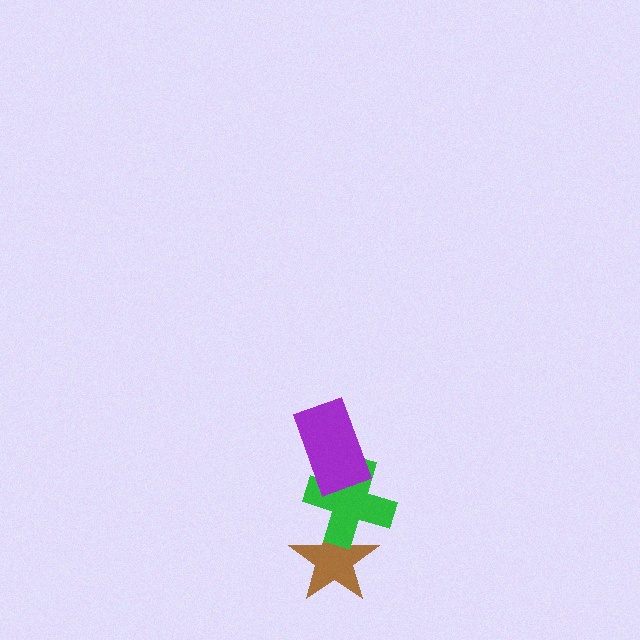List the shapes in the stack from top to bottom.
From top to bottom: the purple rectangle, the green cross, the brown star.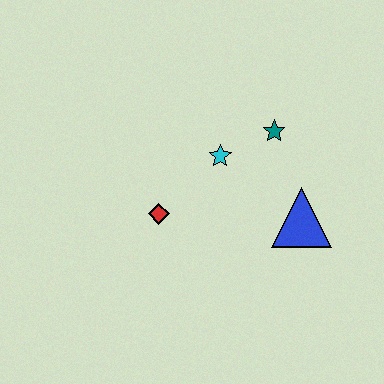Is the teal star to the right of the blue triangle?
No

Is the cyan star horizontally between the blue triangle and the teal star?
No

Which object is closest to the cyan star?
The teal star is closest to the cyan star.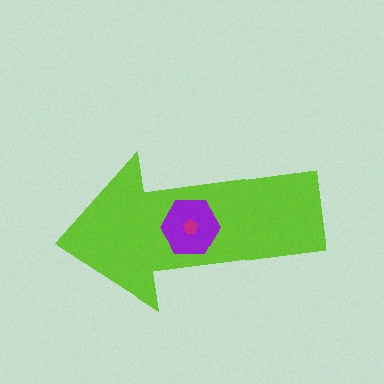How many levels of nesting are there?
3.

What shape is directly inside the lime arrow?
The purple hexagon.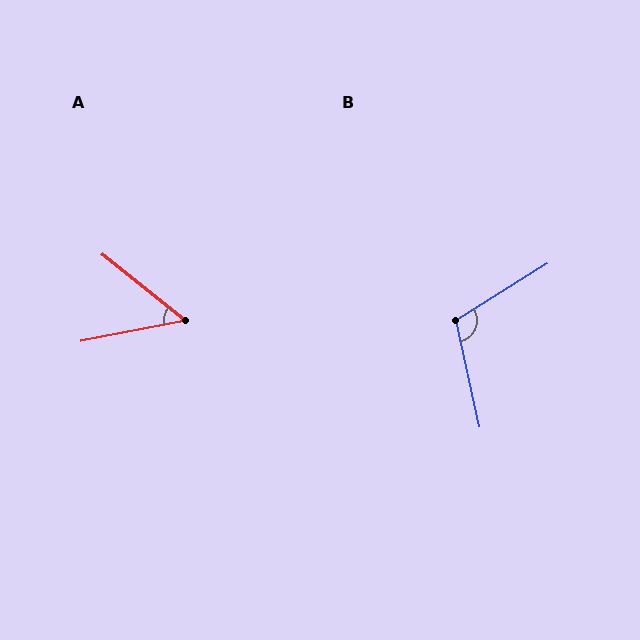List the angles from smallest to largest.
A (50°), B (110°).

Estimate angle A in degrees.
Approximately 50 degrees.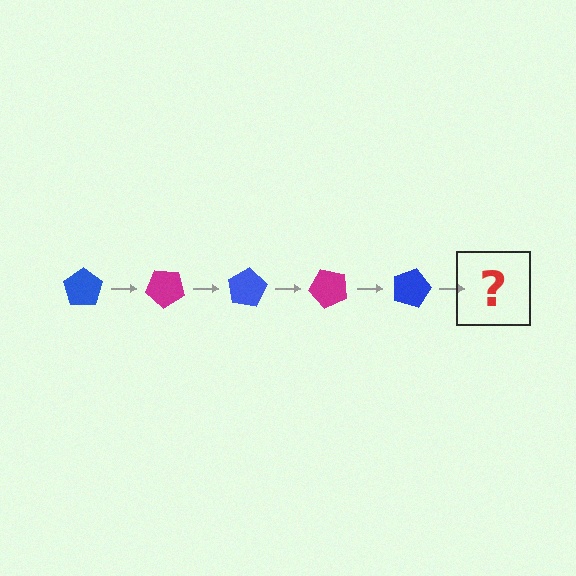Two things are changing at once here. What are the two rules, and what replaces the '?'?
The two rules are that it rotates 40 degrees each step and the color cycles through blue and magenta. The '?' should be a magenta pentagon, rotated 200 degrees from the start.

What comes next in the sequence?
The next element should be a magenta pentagon, rotated 200 degrees from the start.